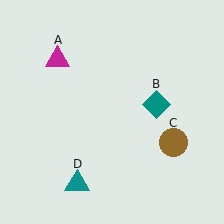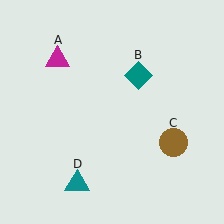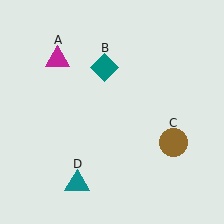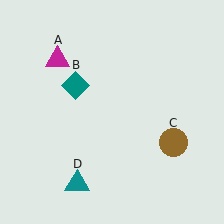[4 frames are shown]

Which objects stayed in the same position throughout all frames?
Magenta triangle (object A) and brown circle (object C) and teal triangle (object D) remained stationary.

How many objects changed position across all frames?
1 object changed position: teal diamond (object B).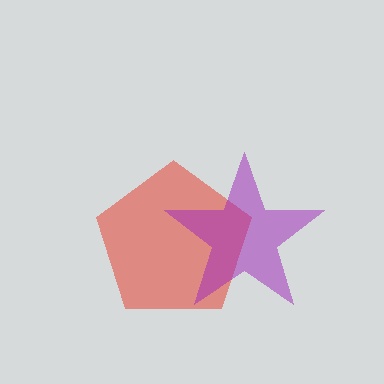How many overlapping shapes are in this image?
There are 2 overlapping shapes in the image.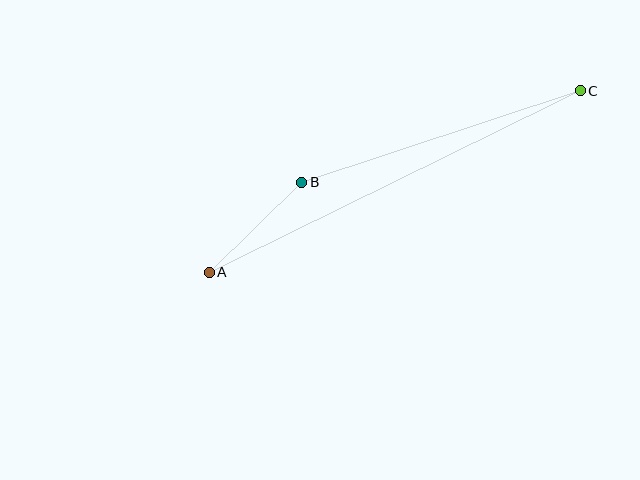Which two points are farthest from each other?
Points A and C are farthest from each other.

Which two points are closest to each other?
Points A and B are closest to each other.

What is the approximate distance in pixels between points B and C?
The distance between B and C is approximately 293 pixels.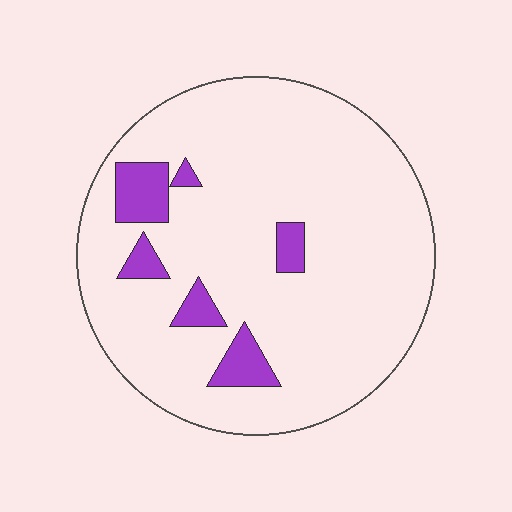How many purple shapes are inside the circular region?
6.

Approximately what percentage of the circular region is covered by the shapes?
Approximately 10%.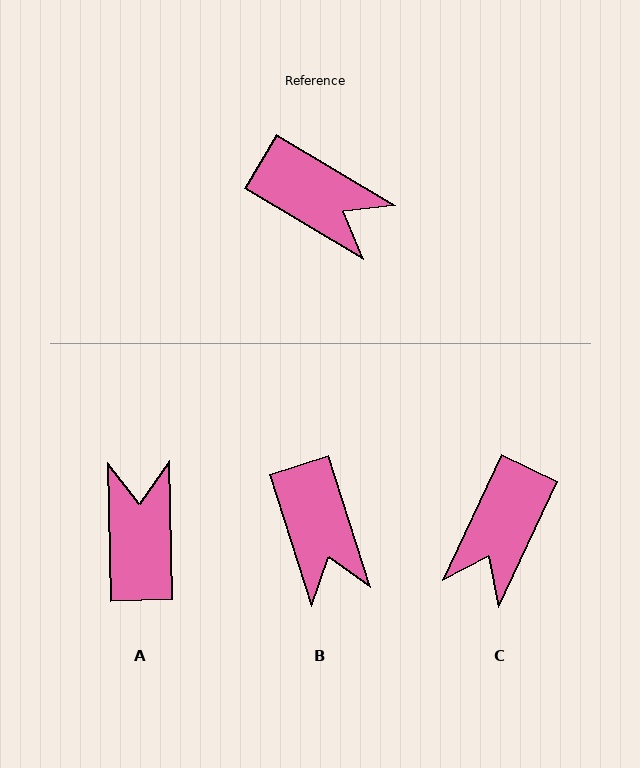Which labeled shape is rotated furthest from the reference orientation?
A, about 122 degrees away.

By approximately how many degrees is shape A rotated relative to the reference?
Approximately 122 degrees counter-clockwise.